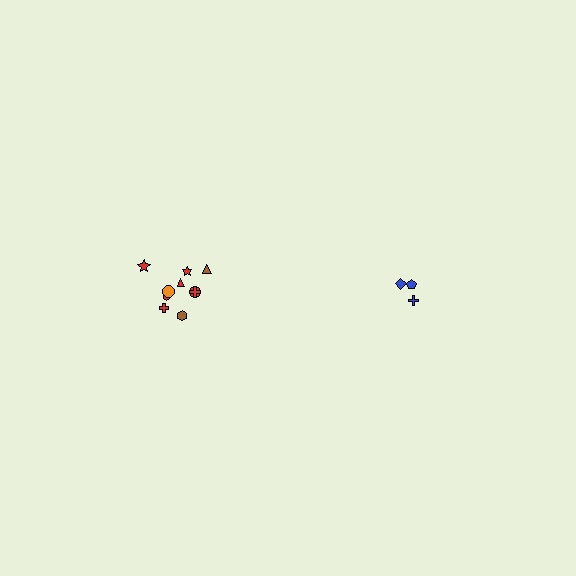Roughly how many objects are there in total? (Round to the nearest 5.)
Roughly 15 objects in total.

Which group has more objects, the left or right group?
The left group.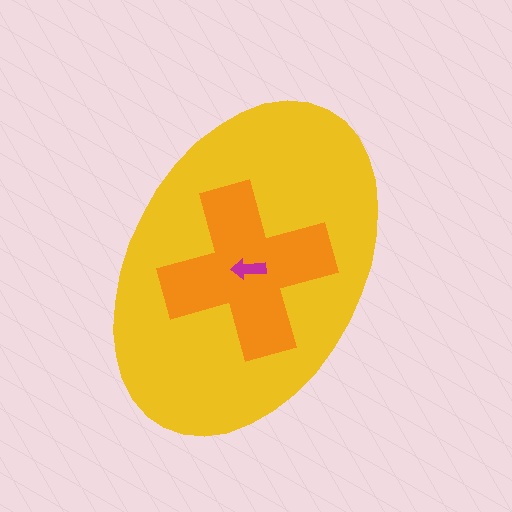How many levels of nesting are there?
3.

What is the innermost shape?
The magenta arrow.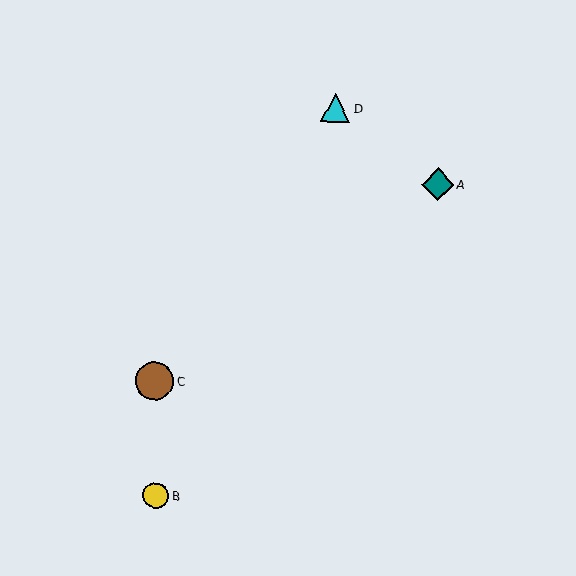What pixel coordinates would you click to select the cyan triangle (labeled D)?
Click at (336, 108) to select the cyan triangle D.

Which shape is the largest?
The brown circle (labeled C) is the largest.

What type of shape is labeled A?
Shape A is a teal diamond.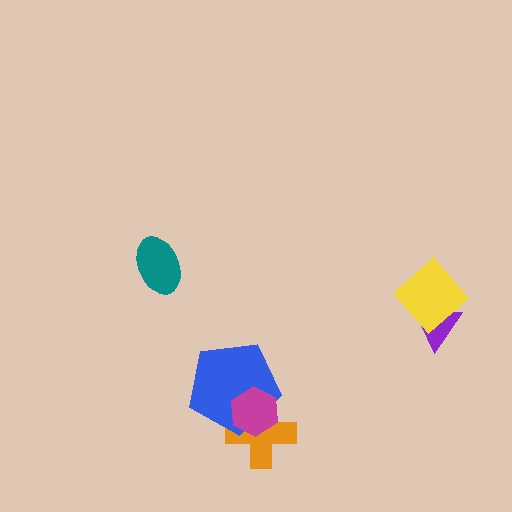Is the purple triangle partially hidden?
Yes, it is partially covered by another shape.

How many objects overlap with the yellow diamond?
1 object overlaps with the yellow diamond.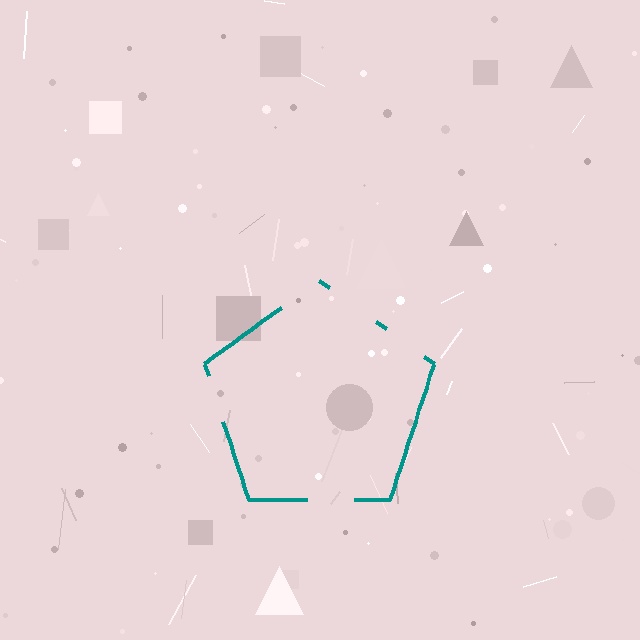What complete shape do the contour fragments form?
The contour fragments form a pentagon.